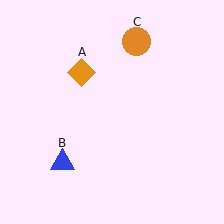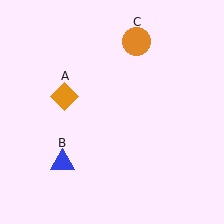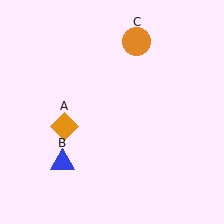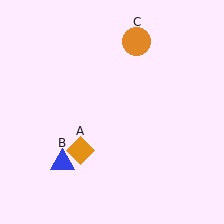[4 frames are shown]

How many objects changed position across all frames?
1 object changed position: orange diamond (object A).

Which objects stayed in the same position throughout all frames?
Blue triangle (object B) and orange circle (object C) remained stationary.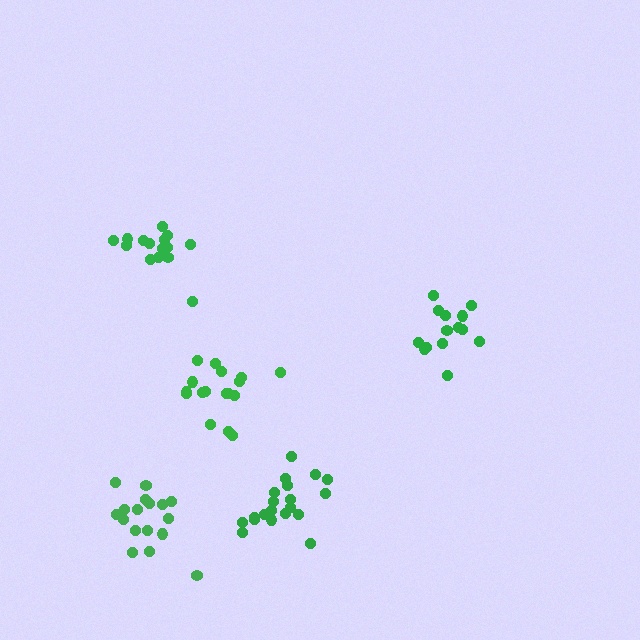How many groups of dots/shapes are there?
There are 5 groups.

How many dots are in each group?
Group 1: 20 dots, Group 2: 17 dots, Group 3: 14 dots, Group 4: 17 dots, Group 5: 16 dots (84 total).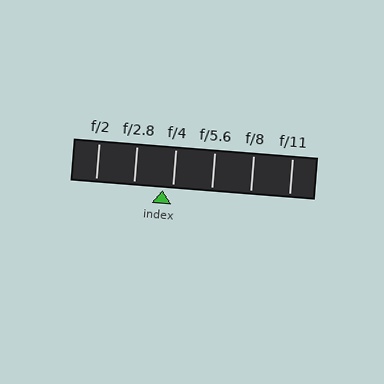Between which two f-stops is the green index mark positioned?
The index mark is between f/2.8 and f/4.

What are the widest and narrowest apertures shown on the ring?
The widest aperture shown is f/2 and the narrowest is f/11.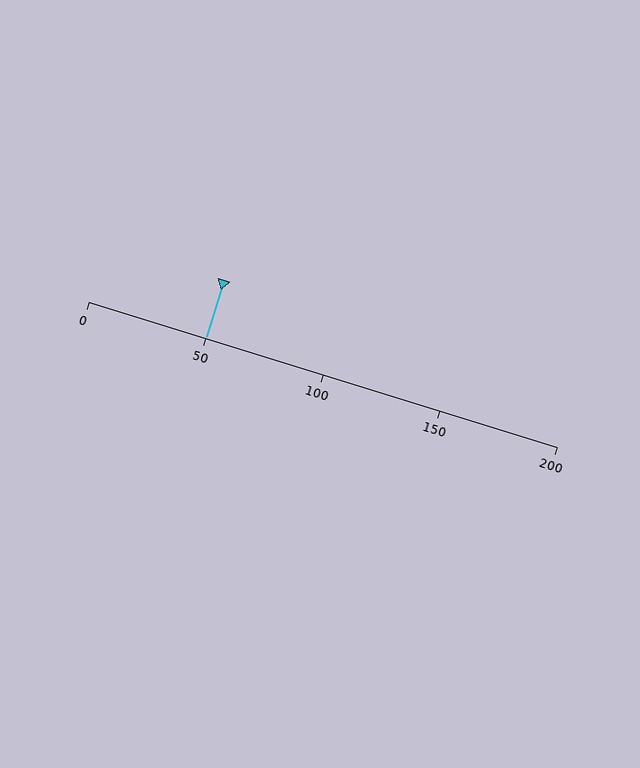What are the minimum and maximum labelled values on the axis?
The axis runs from 0 to 200.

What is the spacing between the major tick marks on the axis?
The major ticks are spaced 50 apart.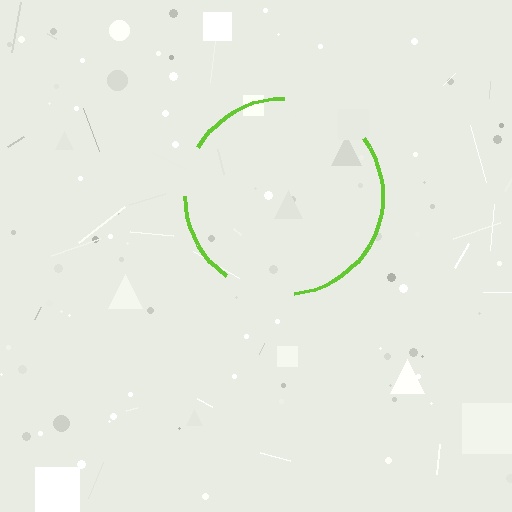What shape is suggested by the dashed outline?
The dashed outline suggests a circle.